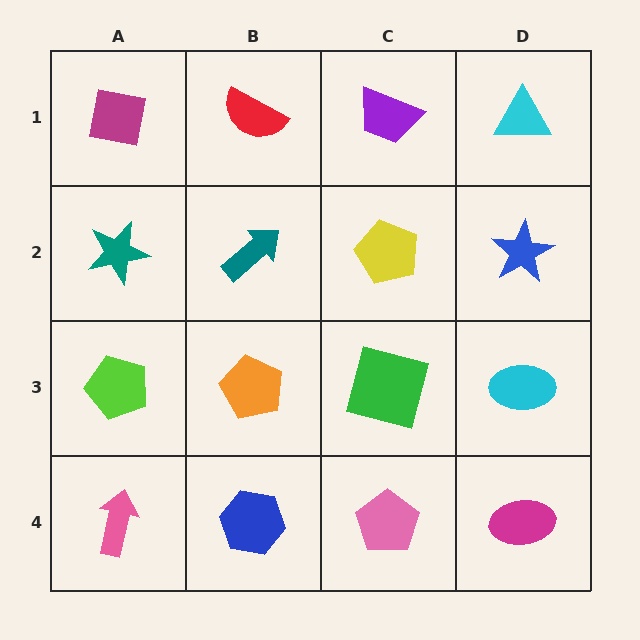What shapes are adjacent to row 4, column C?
A green square (row 3, column C), a blue hexagon (row 4, column B), a magenta ellipse (row 4, column D).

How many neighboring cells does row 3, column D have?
3.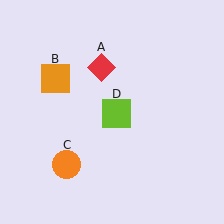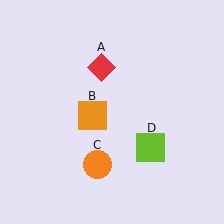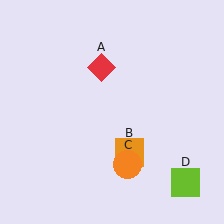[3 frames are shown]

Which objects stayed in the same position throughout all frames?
Red diamond (object A) remained stationary.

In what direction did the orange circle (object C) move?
The orange circle (object C) moved right.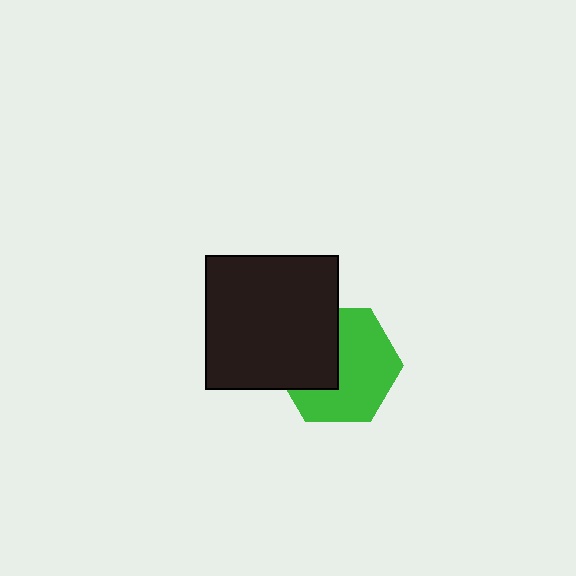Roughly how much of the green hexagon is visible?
About half of it is visible (roughly 61%).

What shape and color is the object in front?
The object in front is a black square.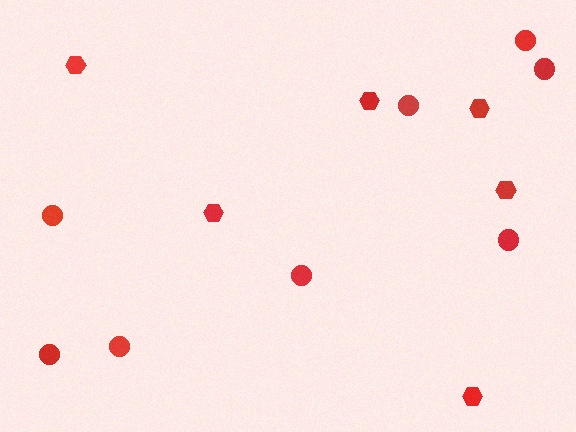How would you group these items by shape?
There are 2 groups: one group of hexagons (6) and one group of circles (8).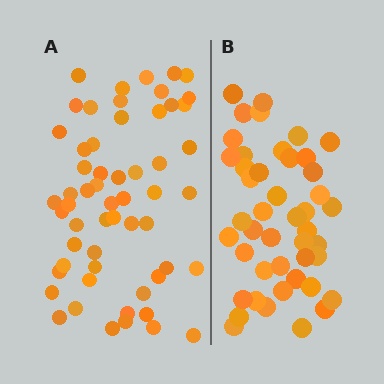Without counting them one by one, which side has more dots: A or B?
Region A (the left region) has more dots.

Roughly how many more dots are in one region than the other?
Region A has roughly 12 or so more dots than region B.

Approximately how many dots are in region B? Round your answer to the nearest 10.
About 40 dots. (The exact count is 45, which rounds to 40.)